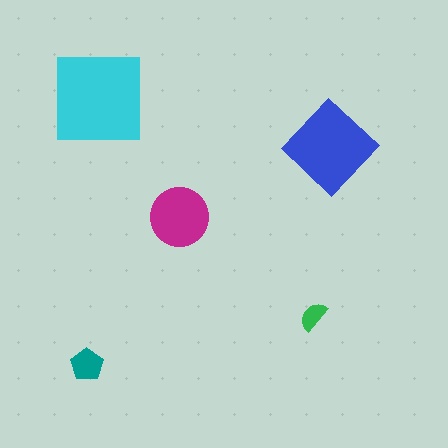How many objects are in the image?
There are 5 objects in the image.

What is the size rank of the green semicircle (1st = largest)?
5th.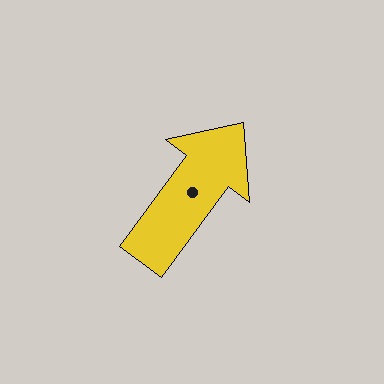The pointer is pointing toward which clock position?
Roughly 1 o'clock.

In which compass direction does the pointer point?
Northeast.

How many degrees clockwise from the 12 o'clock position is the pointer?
Approximately 37 degrees.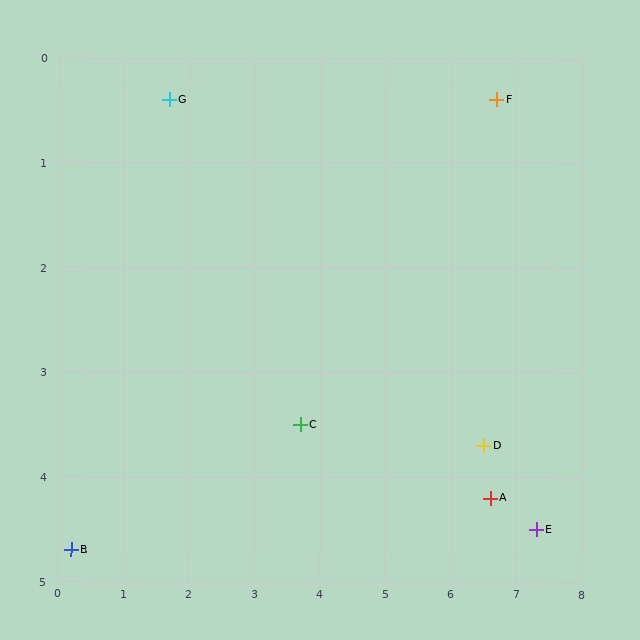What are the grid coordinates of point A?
Point A is at approximately (6.6, 4.2).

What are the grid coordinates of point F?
Point F is at approximately (6.7, 0.4).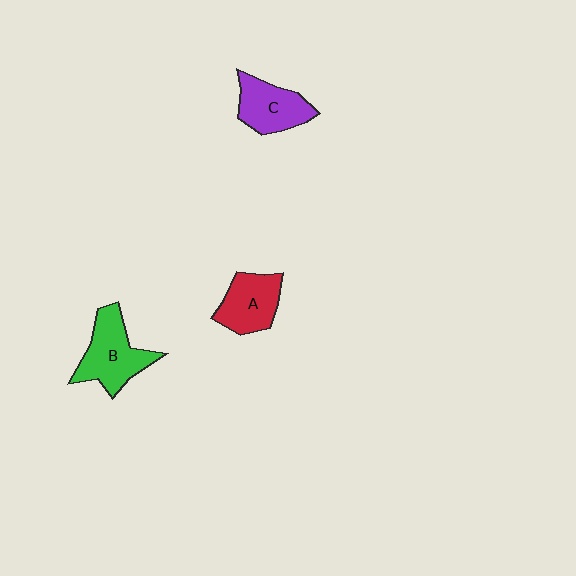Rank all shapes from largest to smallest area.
From largest to smallest: B (green), C (purple), A (red).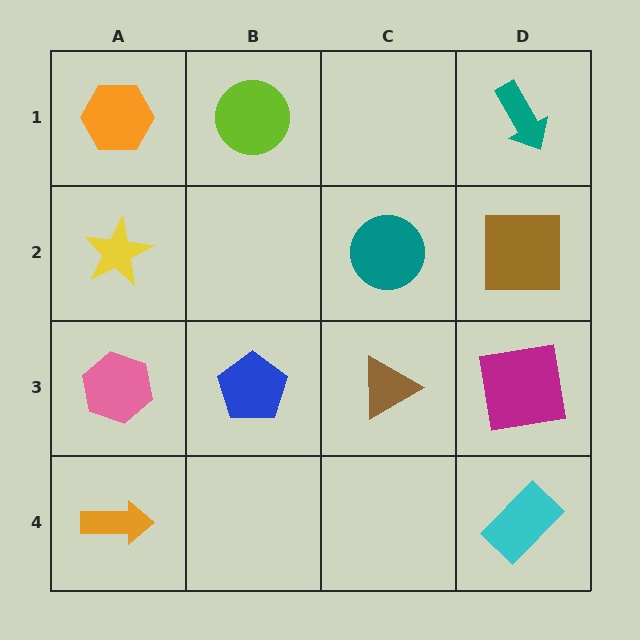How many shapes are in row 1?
3 shapes.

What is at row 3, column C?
A brown triangle.